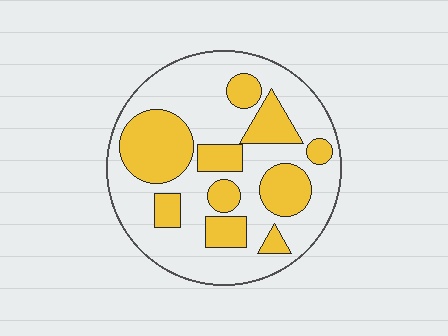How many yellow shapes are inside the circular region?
10.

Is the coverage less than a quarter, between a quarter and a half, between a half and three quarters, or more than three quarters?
Between a quarter and a half.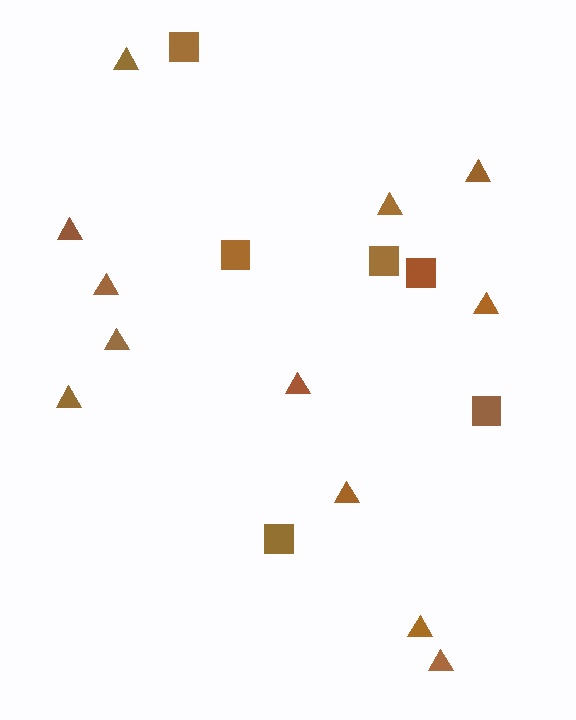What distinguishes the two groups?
There are 2 groups: one group of triangles (12) and one group of squares (6).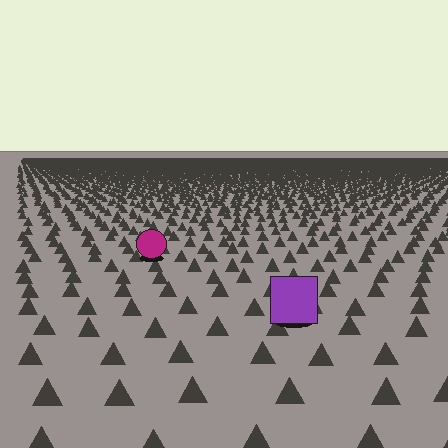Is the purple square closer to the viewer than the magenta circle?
Yes. The purple square is closer — you can tell from the texture gradient: the ground texture is coarser near it.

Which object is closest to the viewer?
The purple square is closest. The texture marks near it are larger and more spread out.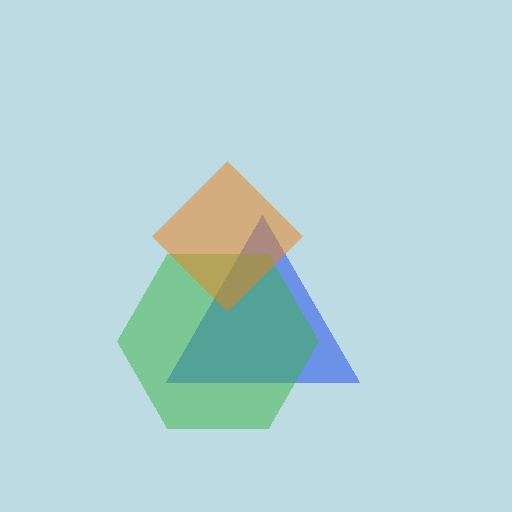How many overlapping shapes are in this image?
There are 3 overlapping shapes in the image.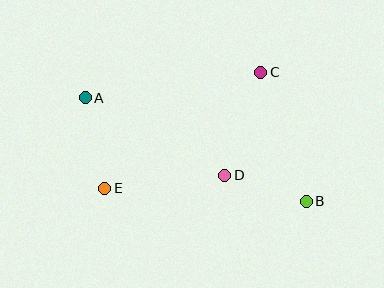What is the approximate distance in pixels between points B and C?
The distance between B and C is approximately 137 pixels.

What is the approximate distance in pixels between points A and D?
The distance between A and D is approximately 160 pixels.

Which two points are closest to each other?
Points B and D are closest to each other.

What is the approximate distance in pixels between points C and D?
The distance between C and D is approximately 109 pixels.